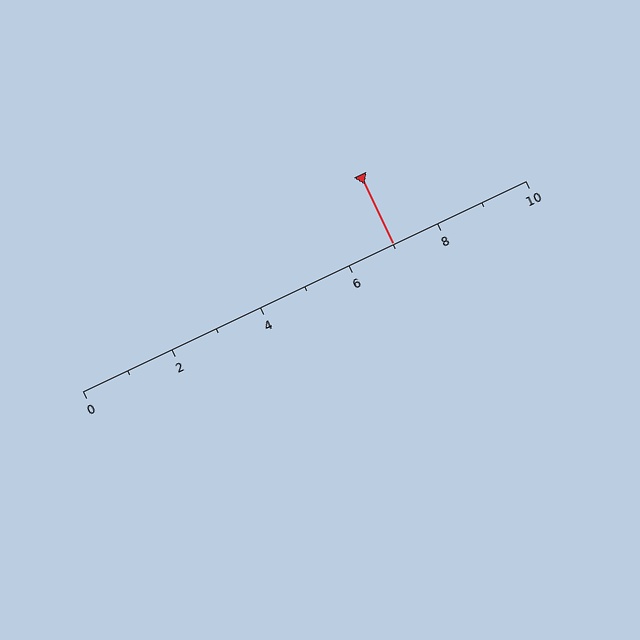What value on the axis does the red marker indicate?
The marker indicates approximately 7.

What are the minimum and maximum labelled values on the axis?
The axis runs from 0 to 10.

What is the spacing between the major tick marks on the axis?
The major ticks are spaced 2 apart.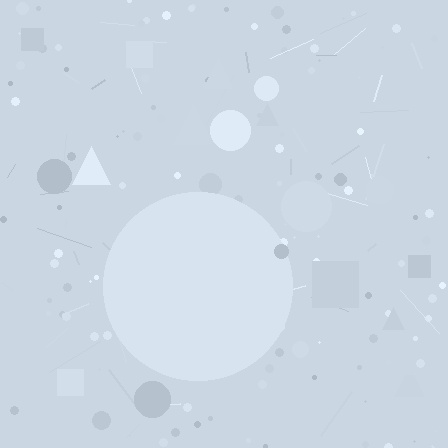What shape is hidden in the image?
A circle is hidden in the image.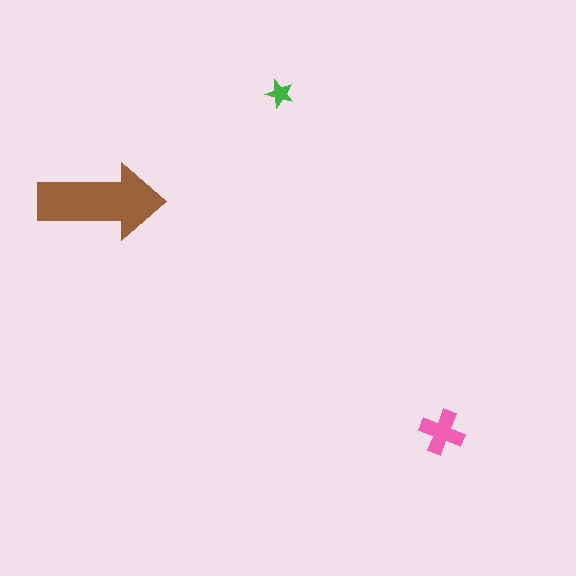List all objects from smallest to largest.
The green star, the pink cross, the brown arrow.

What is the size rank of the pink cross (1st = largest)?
2nd.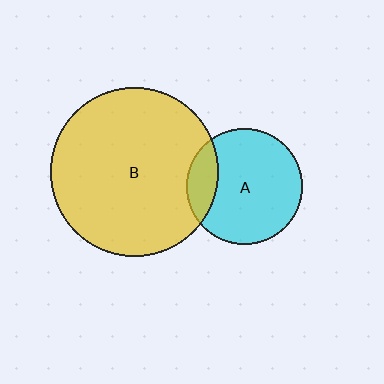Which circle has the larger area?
Circle B (yellow).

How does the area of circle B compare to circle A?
Approximately 2.1 times.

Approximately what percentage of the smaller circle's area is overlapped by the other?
Approximately 20%.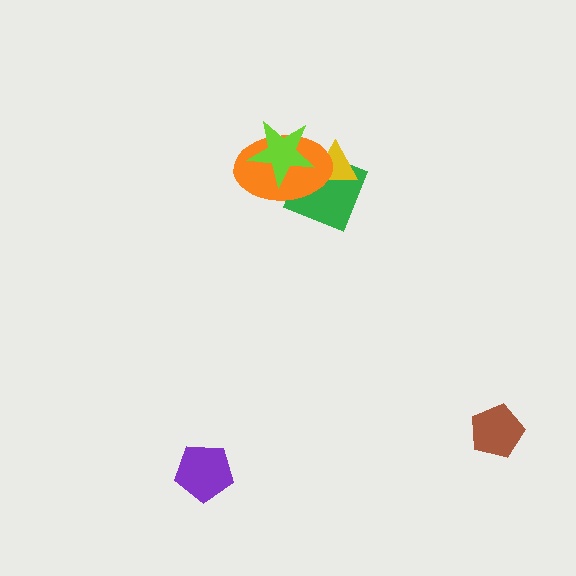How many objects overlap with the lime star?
3 objects overlap with the lime star.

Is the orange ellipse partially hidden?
Yes, it is partially covered by another shape.